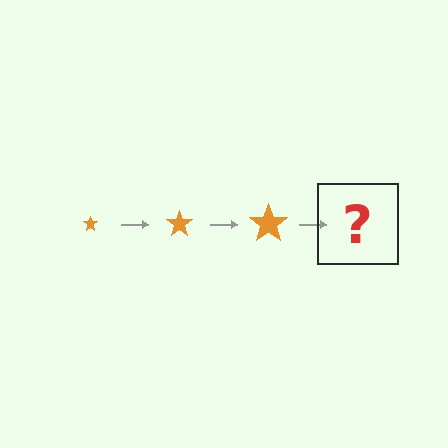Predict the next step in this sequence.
The next step is an orange star, larger than the previous one.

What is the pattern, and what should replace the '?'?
The pattern is that the star gets progressively larger each step. The '?' should be an orange star, larger than the previous one.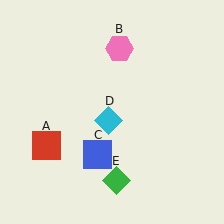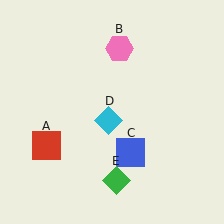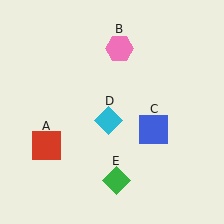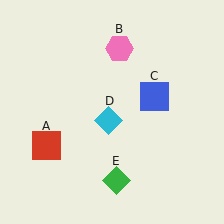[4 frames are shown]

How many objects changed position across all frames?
1 object changed position: blue square (object C).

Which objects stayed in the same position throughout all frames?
Red square (object A) and pink hexagon (object B) and cyan diamond (object D) and green diamond (object E) remained stationary.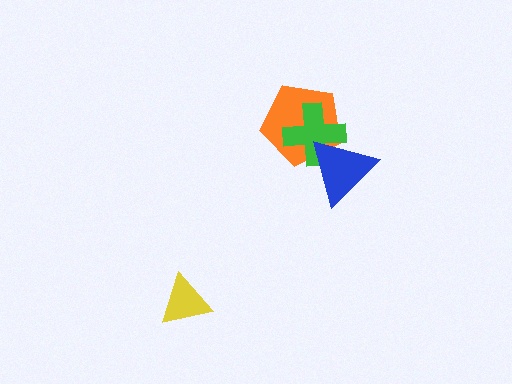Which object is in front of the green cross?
The blue triangle is in front of the green cross.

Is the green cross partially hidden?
Yes, it is partially covered by another shape.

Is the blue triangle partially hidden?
No, no other shape covers it.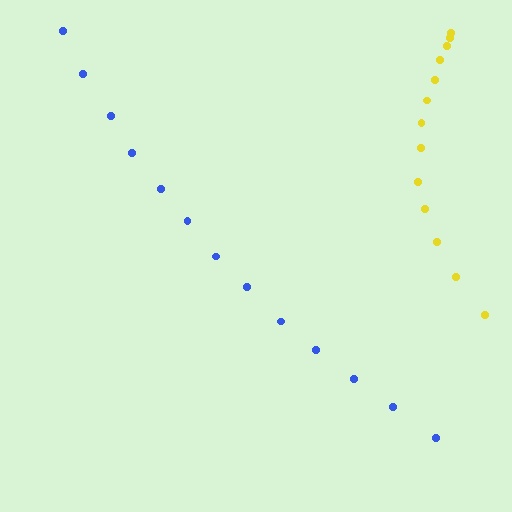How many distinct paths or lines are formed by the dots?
There are 2 distinct paths.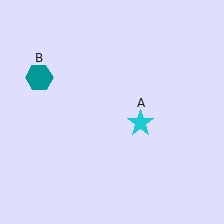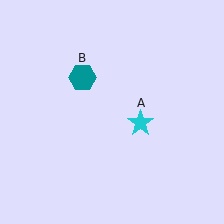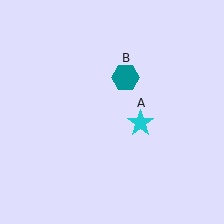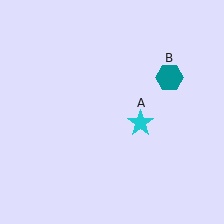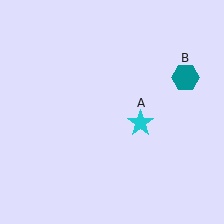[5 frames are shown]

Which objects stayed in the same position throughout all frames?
Cyan star (object A) remained stationary.